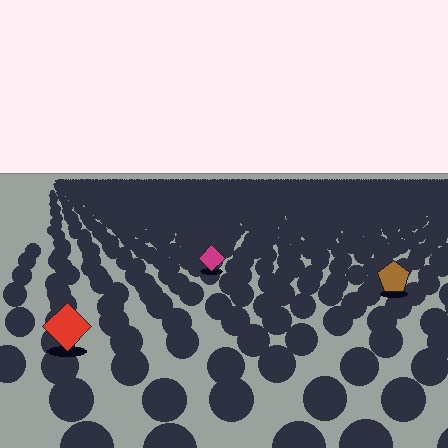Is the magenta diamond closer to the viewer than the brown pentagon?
No. The brown pentagon is closer — you can tell from the texture gradient: the ground texture is coarser near it.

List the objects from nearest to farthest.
From nearest to farthest: the red diamond, the brown pentagon, the magenta diamond.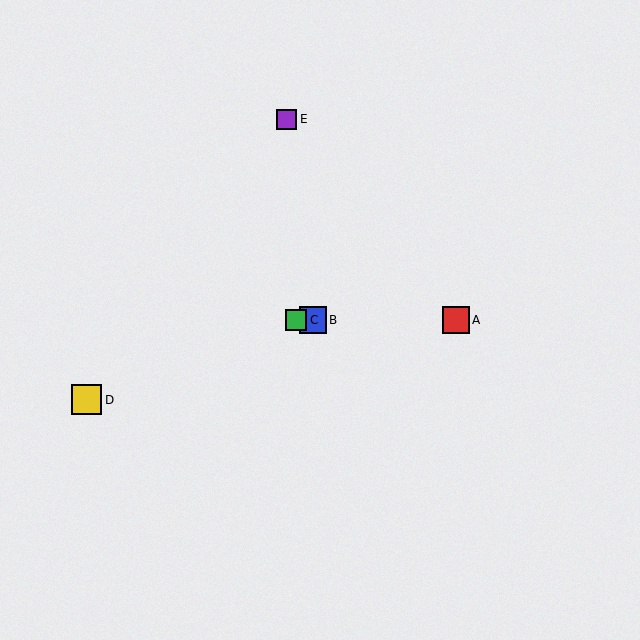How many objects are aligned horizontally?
3 objects (A, B, C) are aligned horizontally.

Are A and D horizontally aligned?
No, A is at y≈320 and D is at y≈400.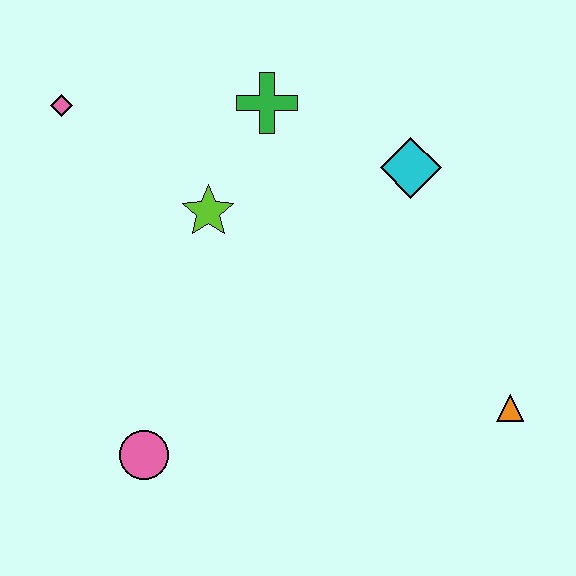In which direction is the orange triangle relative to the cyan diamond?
The orange triangle is below the cyan diamond.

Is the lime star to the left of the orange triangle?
Yes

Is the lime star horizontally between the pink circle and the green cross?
Yes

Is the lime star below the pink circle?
No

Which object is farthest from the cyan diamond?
The pink circle is farthest from the cyan diamond.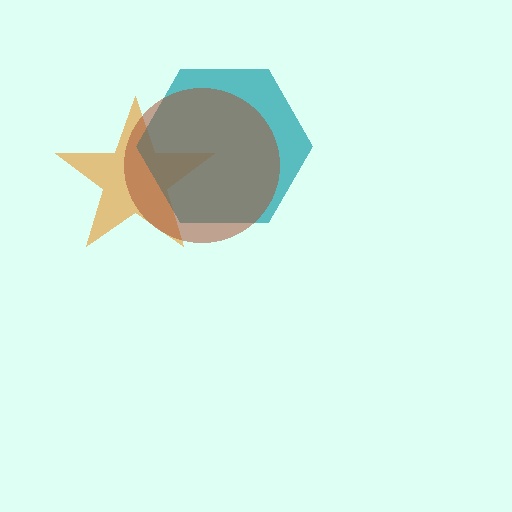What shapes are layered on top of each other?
The layered shapes are: an orange star, a teal hexagon, a brown circle.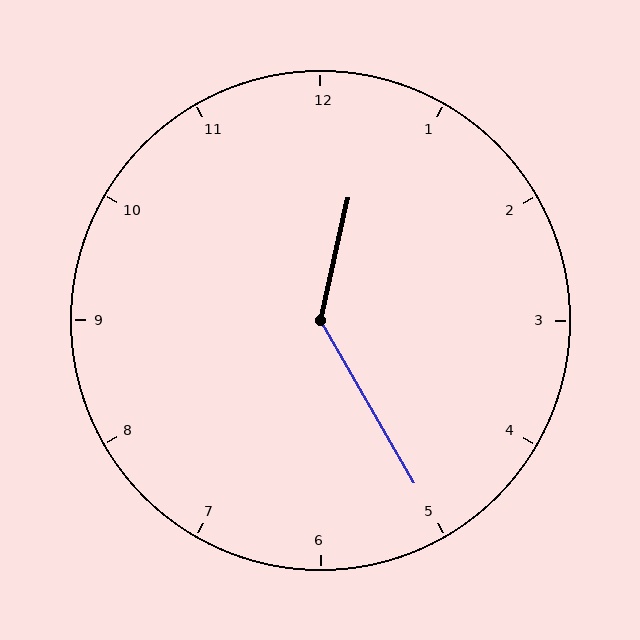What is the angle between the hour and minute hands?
Approximately 138 degrees.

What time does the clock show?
12:25.